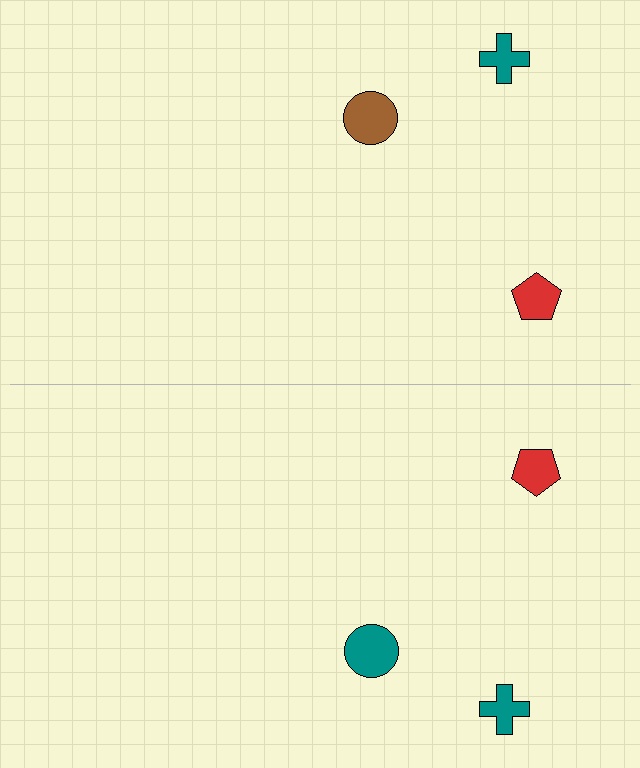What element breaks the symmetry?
The teal circle on the bottom side breaks the symmetry — its mirror counterpart is brown.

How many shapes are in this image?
There are 6 shapes in this image.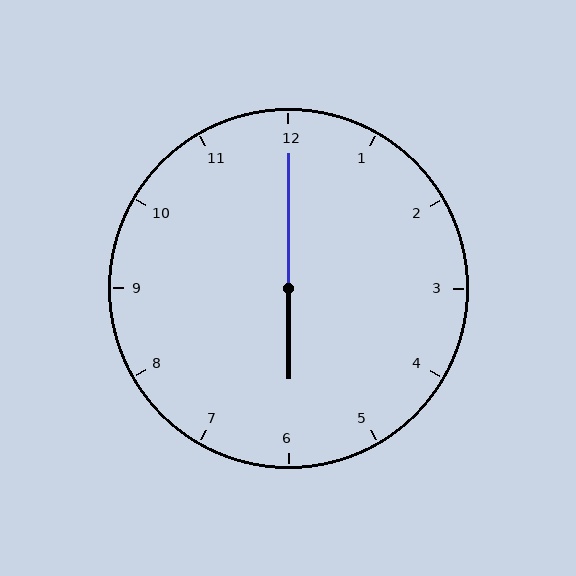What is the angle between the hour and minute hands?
Approximately 180 degrees.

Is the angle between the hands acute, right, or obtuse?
It is obtuse.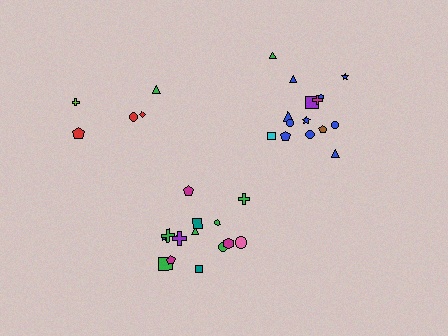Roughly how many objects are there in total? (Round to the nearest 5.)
Roughly 35 objects in total.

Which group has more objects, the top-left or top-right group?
The top-right group.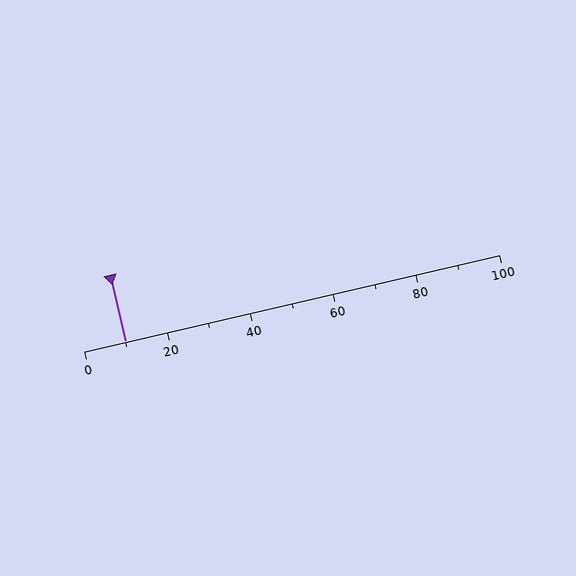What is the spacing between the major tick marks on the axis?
The major ticks are spaced 20 apart.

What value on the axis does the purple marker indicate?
The marker indicates approximately 10.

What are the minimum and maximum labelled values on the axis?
The axis runs from 0 to 100.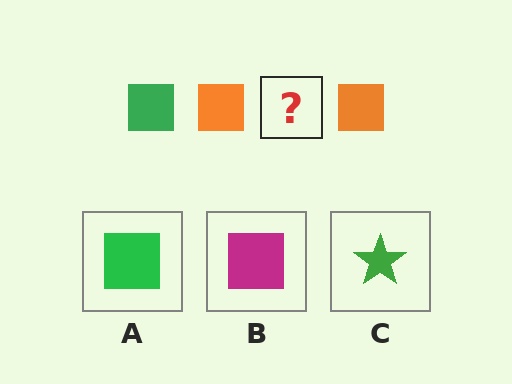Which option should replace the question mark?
Option A.